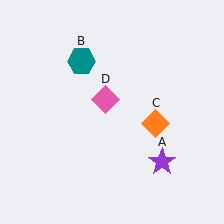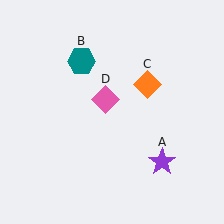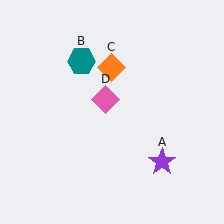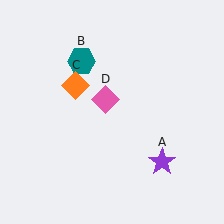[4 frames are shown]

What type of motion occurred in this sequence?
The orange diamond (object C) rotated counterclockwise around the center of the scene.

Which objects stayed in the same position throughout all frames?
Purple star (object A) and teal hexagon (object B) and pink diamond (object D) remained stationary.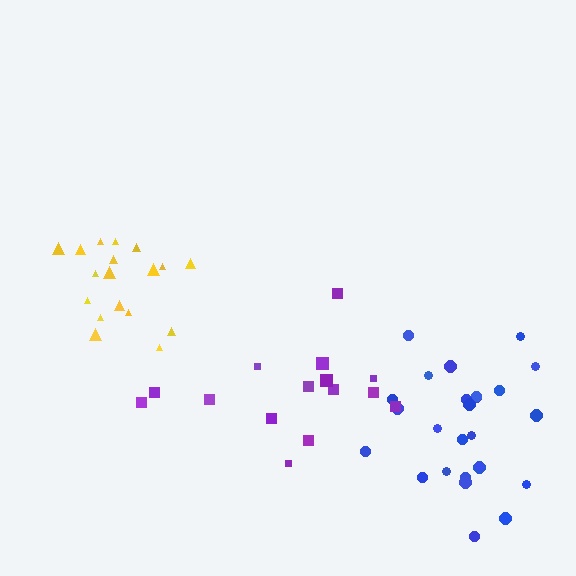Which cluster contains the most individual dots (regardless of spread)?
Blue (26).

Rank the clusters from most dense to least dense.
blue, yellow, purple.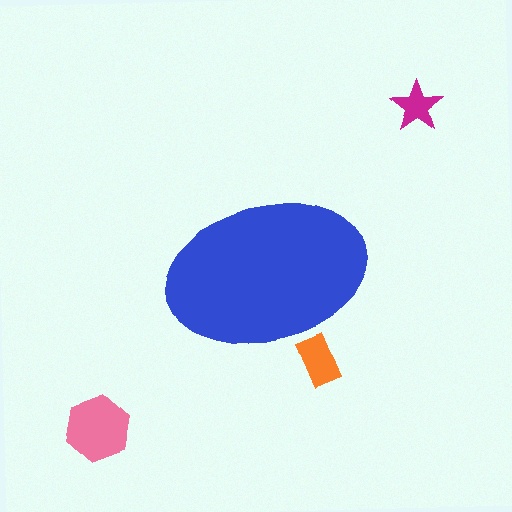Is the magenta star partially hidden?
No, the magenta star is fully visible.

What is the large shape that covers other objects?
A blue ellipse.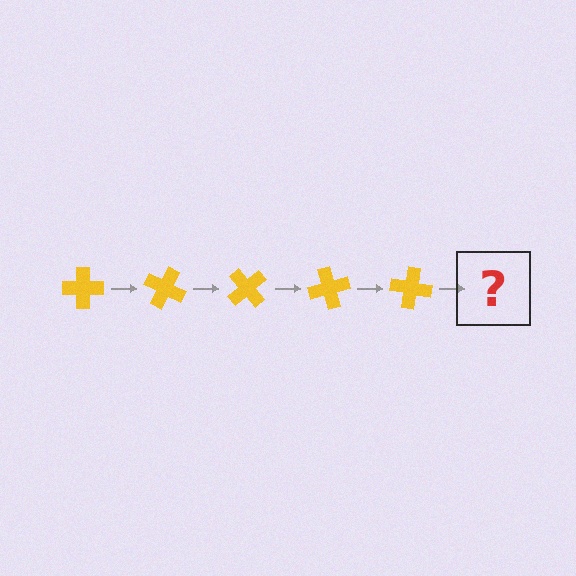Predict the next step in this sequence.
The next step is a yellow cross rotated 125 degrees.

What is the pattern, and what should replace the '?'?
The pattern is that the cross rotates 25 degrees each step. The '?' should be a yellow cross rotated 125 degrees.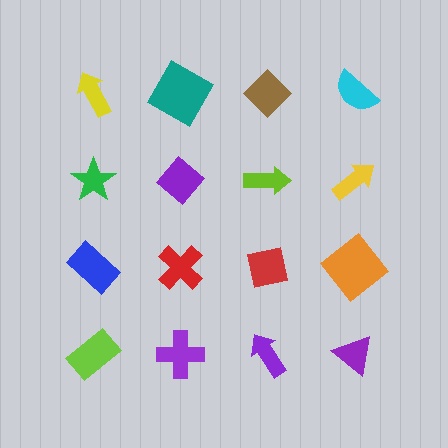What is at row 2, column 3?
A lime arrow.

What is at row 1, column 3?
A brown diamond.